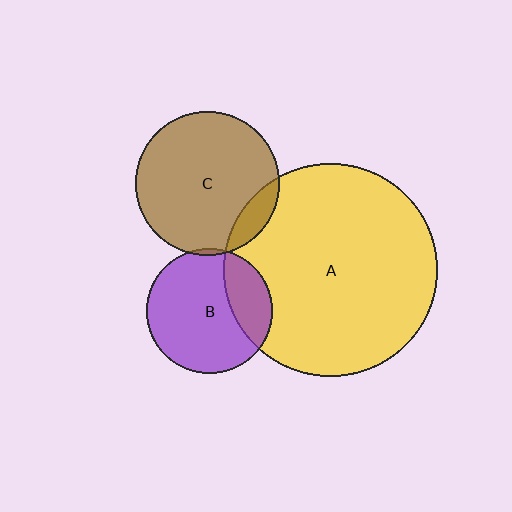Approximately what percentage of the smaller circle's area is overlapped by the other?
Approximately 25%.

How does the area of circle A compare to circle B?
Approximately 2.9 times.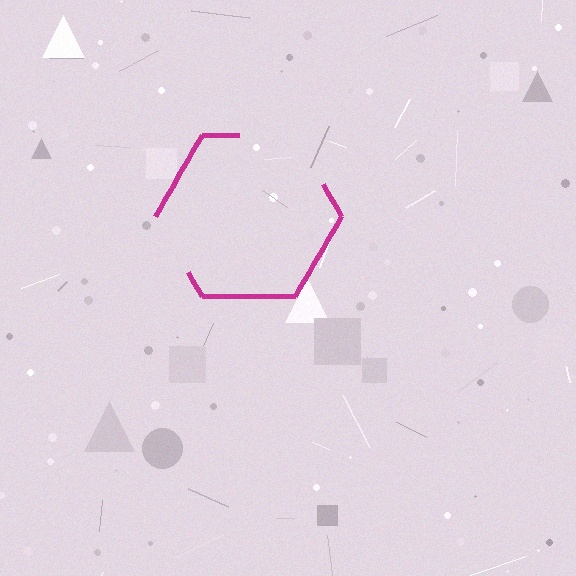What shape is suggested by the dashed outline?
The dashed outline suggests a hexagon.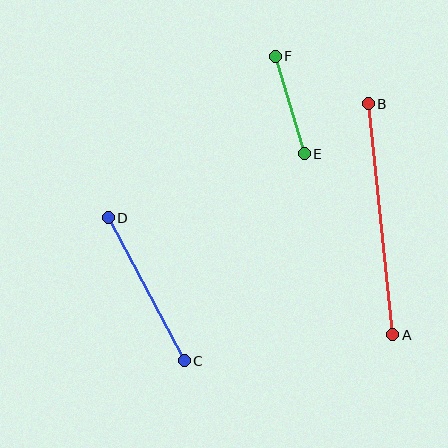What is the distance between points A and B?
The distance is approximately 232 pixels.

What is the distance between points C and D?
The distance is approximately 162 pixels.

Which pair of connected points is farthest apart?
Points A and B are farthest apart.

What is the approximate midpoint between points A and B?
The midpoint is at approximately (380, 219) pixels.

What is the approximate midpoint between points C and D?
The midpoint is at approximately (146, 289) pixels.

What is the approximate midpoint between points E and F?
The midpoint is at approximately (290, 105) pixels.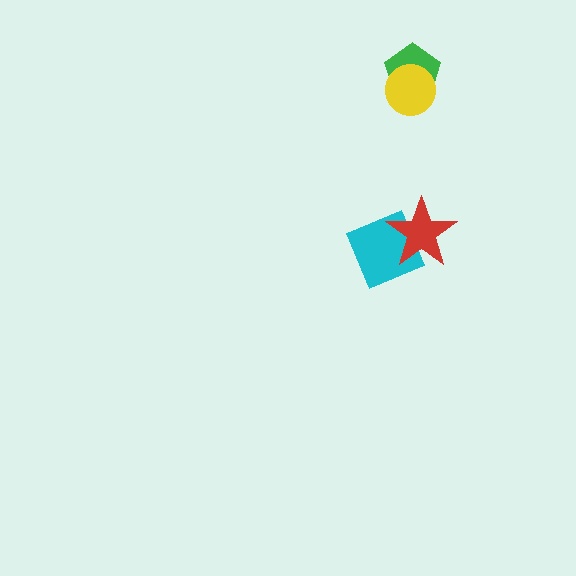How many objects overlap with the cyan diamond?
1 object overlaps with the cyan diamond.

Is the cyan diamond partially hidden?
Yes, it is partially covered by another shape.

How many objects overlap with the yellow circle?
1 object overlaps with the yellow circle.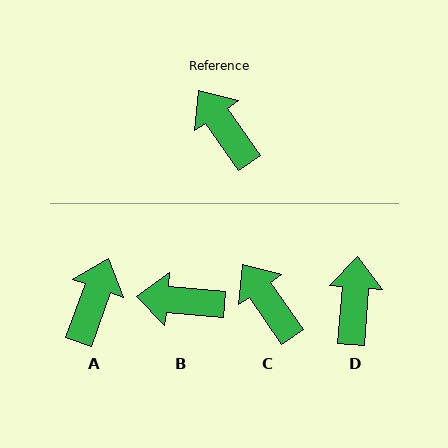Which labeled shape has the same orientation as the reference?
C.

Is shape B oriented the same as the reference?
No, it is off by about 50 degrees.